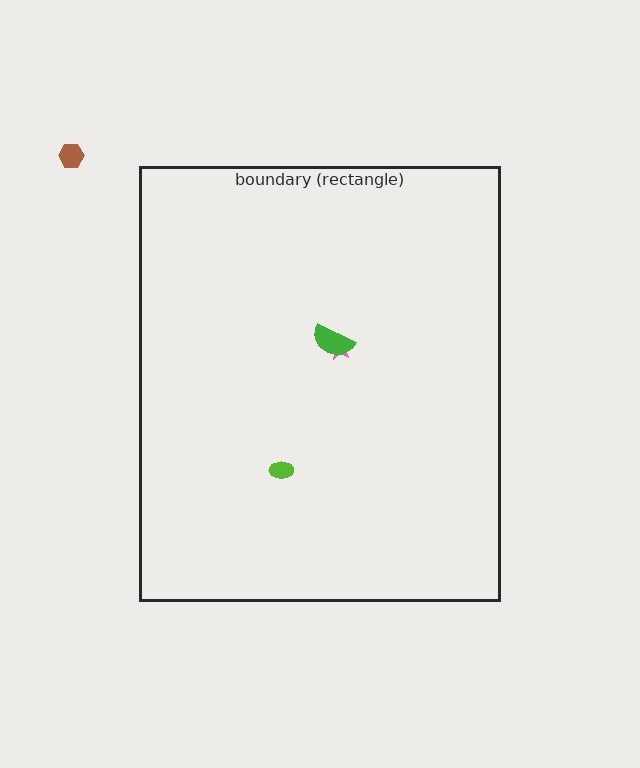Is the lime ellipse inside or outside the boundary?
Inside.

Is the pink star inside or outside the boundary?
Inside.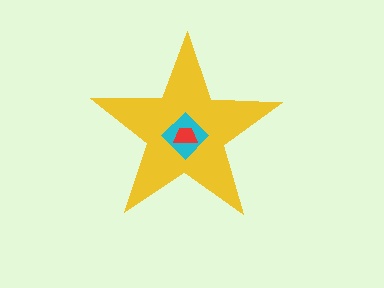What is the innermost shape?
The red trapezoid.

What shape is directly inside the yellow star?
The cyan diamond.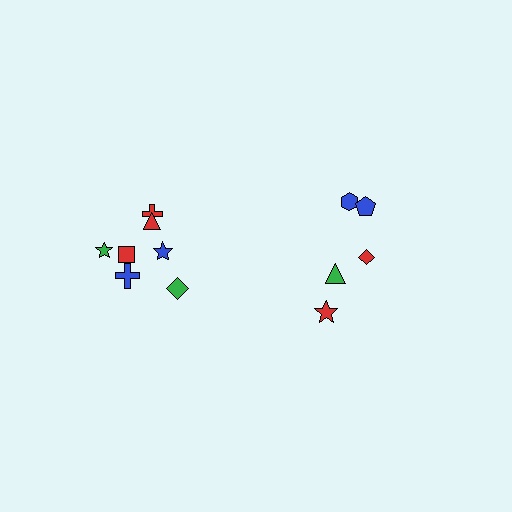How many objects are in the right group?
There are 5 objects.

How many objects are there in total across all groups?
There are 12 objects.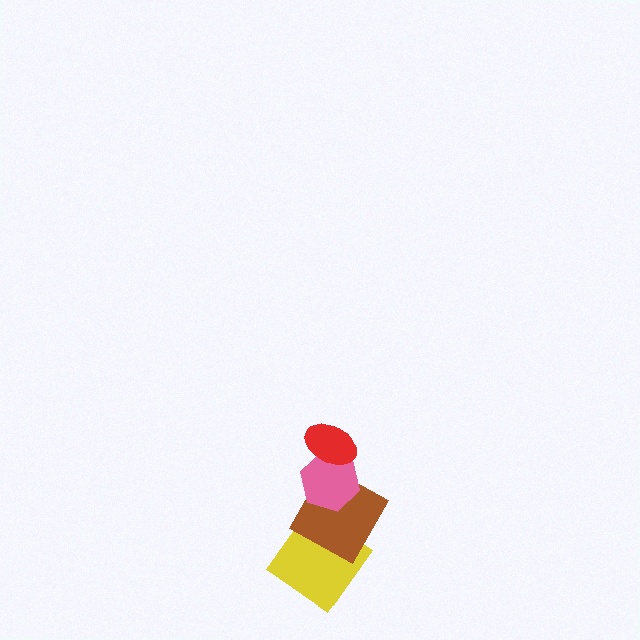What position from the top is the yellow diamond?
The yellow diamond is 4th from the top.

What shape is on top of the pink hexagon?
The red ellipse is on top of the pink hexagon.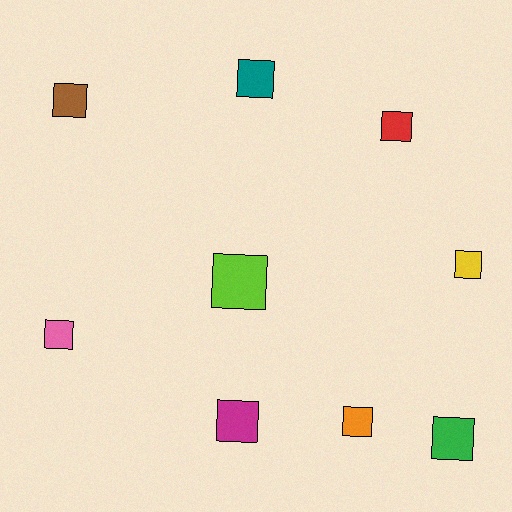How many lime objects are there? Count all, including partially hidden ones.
There is 1 lime object.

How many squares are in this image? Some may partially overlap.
There are 9 squares.